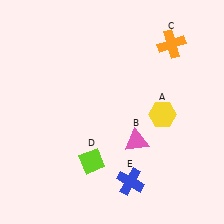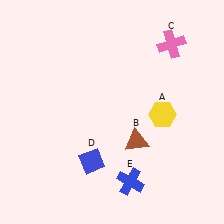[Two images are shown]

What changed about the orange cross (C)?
In Image 1, C is orange. In Image 2, it changed to pink.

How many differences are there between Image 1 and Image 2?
There are 3 differences between the two images.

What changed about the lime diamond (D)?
In Image 1, D is lime. In Image 2, it changed to blue.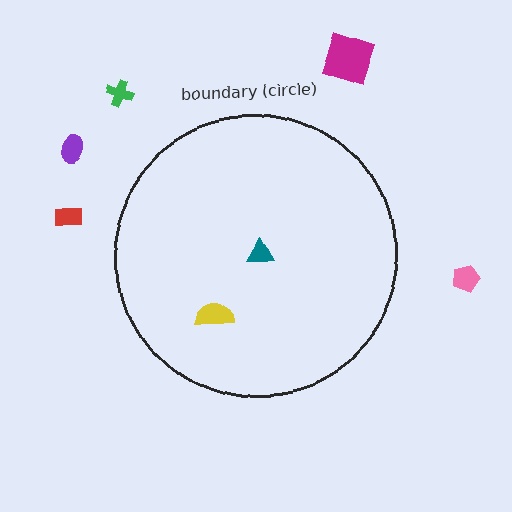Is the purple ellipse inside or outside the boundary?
Outside.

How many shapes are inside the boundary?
2 inside, 5 outside.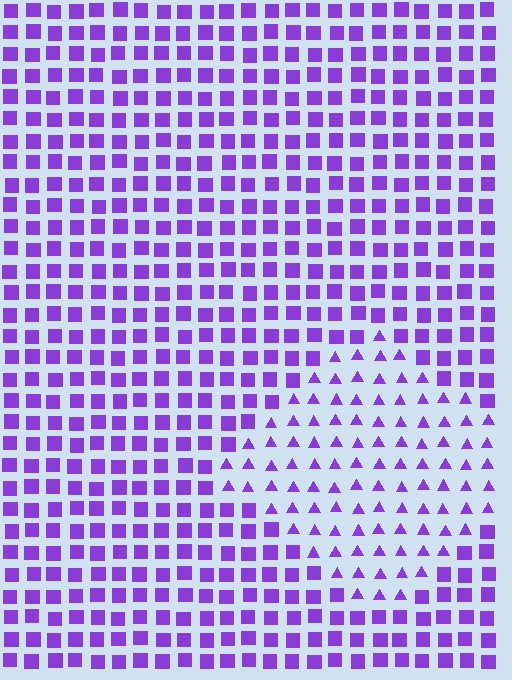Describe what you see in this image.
The image is filled with small purple elements arranged in a uniform grid. A diamond-shaped region contains triangles, while the surrounding area contains squares. The boundary is defined purely by the change in element shape.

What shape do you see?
I see a diamond.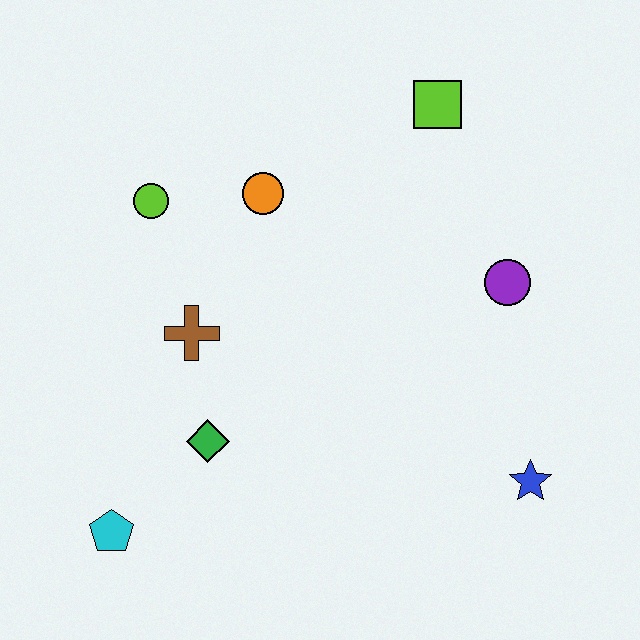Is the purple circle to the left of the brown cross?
No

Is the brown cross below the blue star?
No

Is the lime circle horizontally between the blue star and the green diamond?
No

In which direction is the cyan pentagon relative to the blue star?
The cyan pentagon is to the left of the blue star.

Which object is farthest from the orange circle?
The blue star is farthest from the orange circle.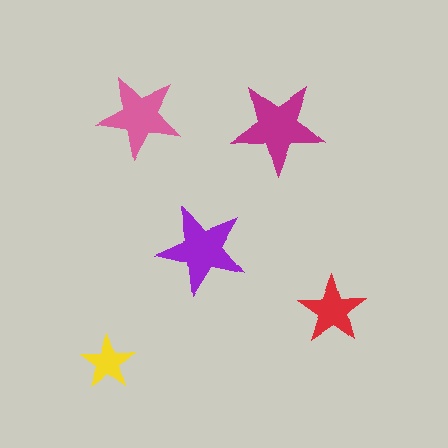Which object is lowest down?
The yellow star is bottommost.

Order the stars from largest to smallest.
the magenta one, the purple one, the pink one, the red one, the yellow one.